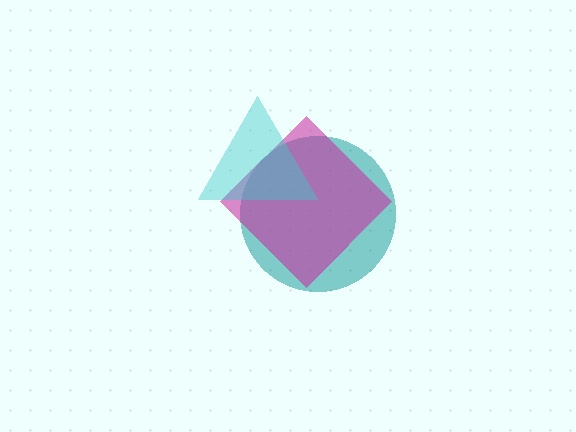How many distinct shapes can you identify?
There are 3 distinct shapes: a teal circle, a magenta diamond, a cyan triangle.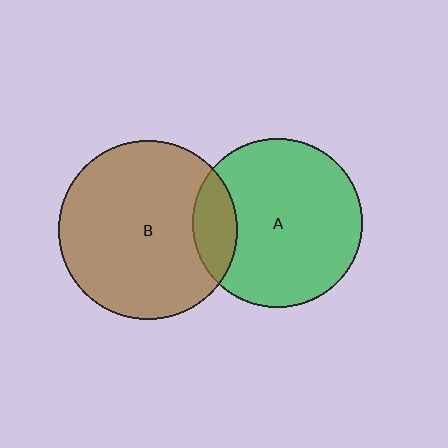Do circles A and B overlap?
Yes.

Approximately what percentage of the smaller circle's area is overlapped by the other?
Approximately 15%.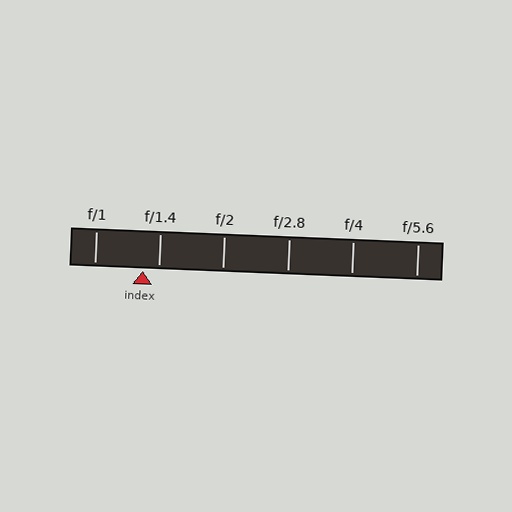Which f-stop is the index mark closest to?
The index mark is closest to f/1.4.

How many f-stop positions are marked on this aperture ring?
There are 6 f-stop positions marked.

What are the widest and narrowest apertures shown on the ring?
The widest aperture shown is f/1 and the narrowest is f/5.6.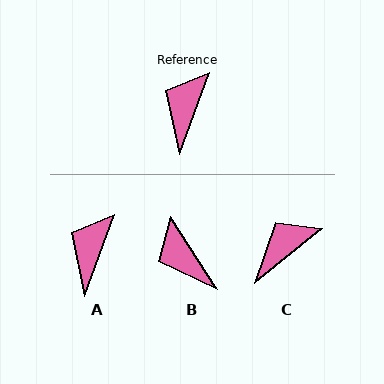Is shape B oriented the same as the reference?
No, it is off by about 52 degrees.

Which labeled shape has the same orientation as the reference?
A.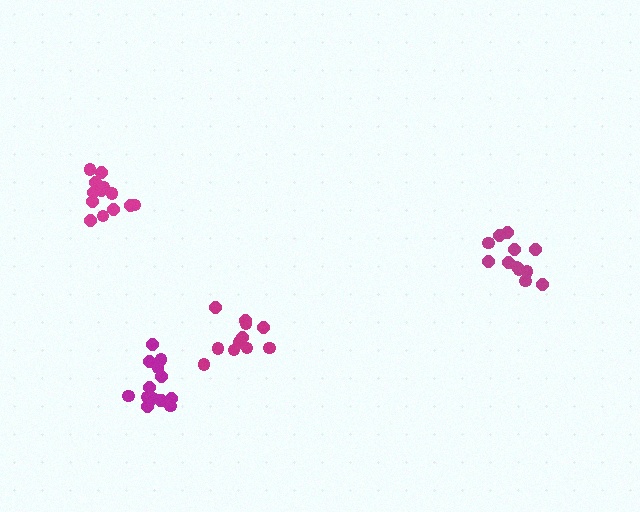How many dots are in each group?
Group 1: 14 dots, Group 2: 15 dots, Group 3: 11 dots, Group 4: 12 dots (52 total).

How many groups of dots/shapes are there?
There are 4 groups.